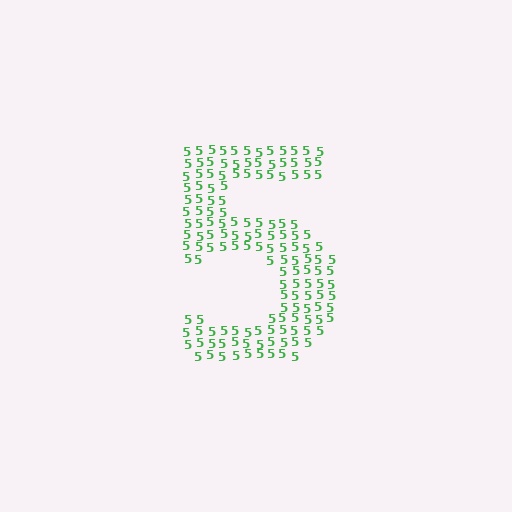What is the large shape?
The large shape is the digit 5.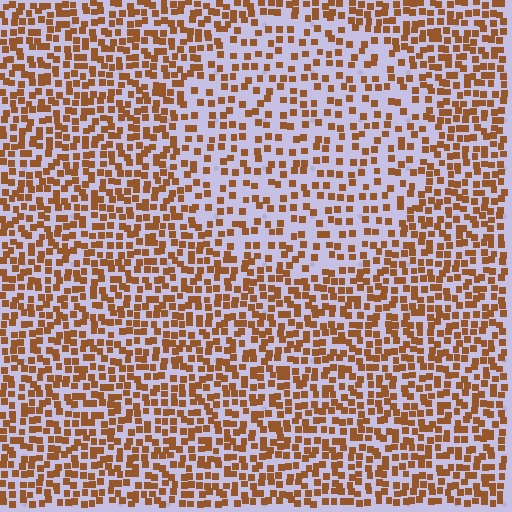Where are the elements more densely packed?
The elements are more densely packed outside the circle boundary.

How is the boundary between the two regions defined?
The boundary is defined by a change in element density (approximately 1.8x ratio). All elements are the same color, size, and shape.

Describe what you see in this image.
The image contains small brown elements arranged at two different densities. A circle-shaped region is visible where the elements are less densely packed than the surrounding area.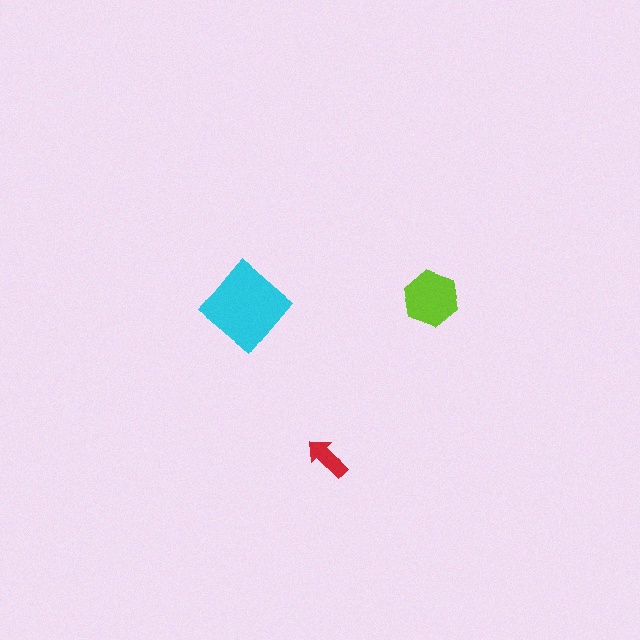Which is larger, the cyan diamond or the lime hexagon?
The cyan diamond.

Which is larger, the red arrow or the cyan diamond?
The cyan diamond.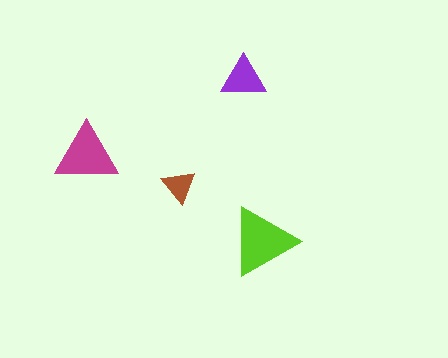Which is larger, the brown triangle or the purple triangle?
The purple one.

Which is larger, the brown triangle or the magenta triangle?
The magenta one.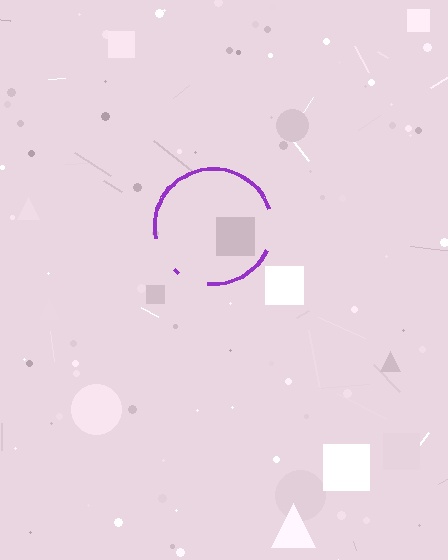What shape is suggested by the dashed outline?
The dashed outline suggests a circle.